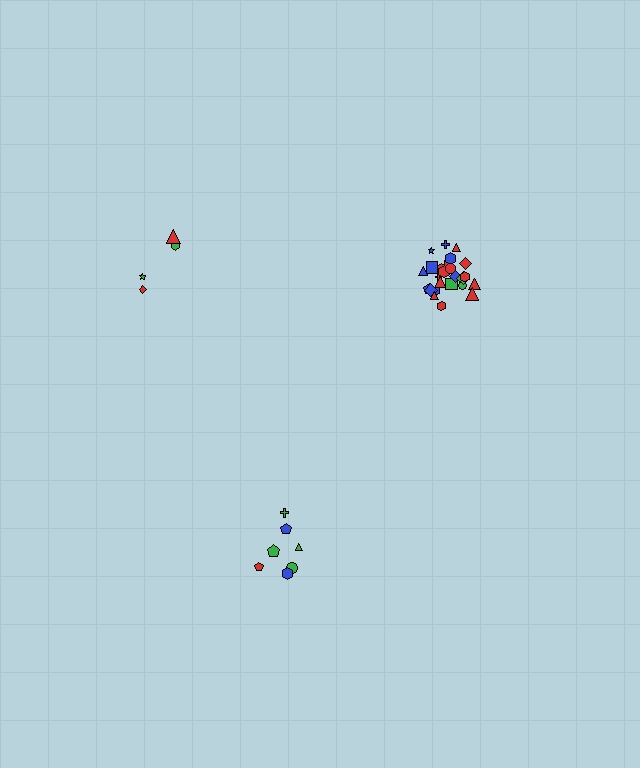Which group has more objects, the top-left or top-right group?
The top-right group.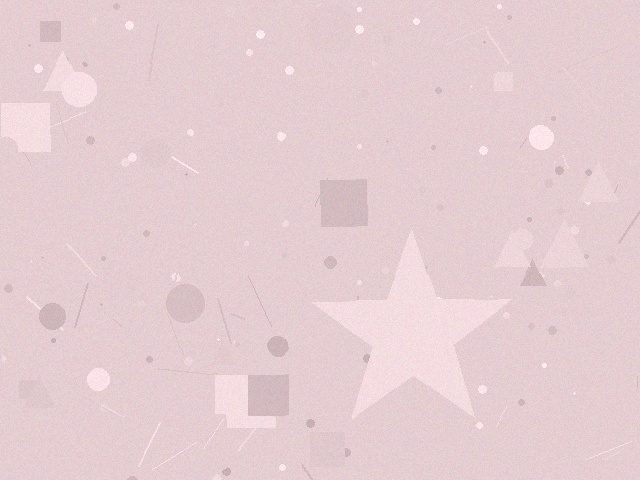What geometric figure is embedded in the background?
A star is embedded in the background.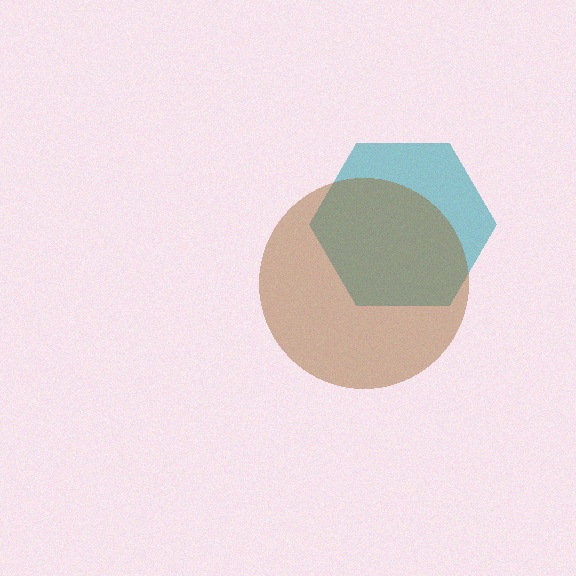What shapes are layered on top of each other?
The layered shapes are: a teal hexagon, a brown circle.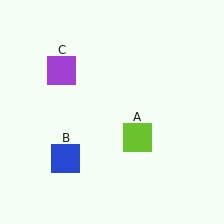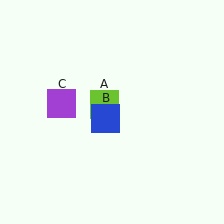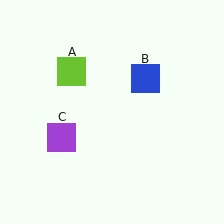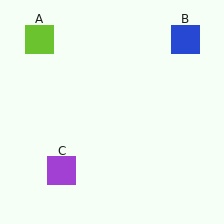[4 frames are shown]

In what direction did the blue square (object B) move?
The blue square (object B) moved up and to the right.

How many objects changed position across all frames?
3 objects changed position: lime square (object A), blue square (object B), purple square (object C).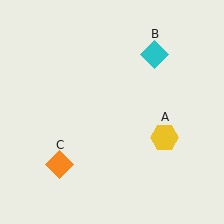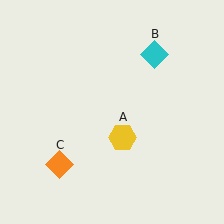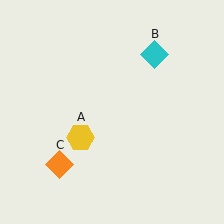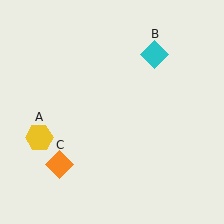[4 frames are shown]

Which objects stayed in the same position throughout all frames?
Cyan diamond (object B) and orange diamond (object C) remained stationary.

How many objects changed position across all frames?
1 object changed position: yellow hexagon (object A).